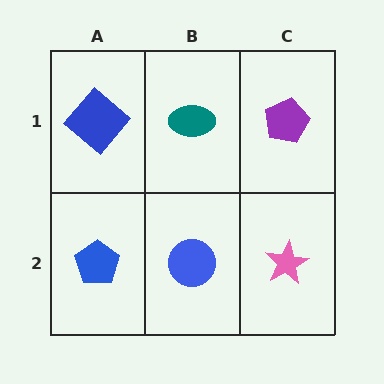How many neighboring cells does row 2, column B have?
3.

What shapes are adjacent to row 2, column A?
A blue diamond (row 1, column A), a blue circle (row 2, column B).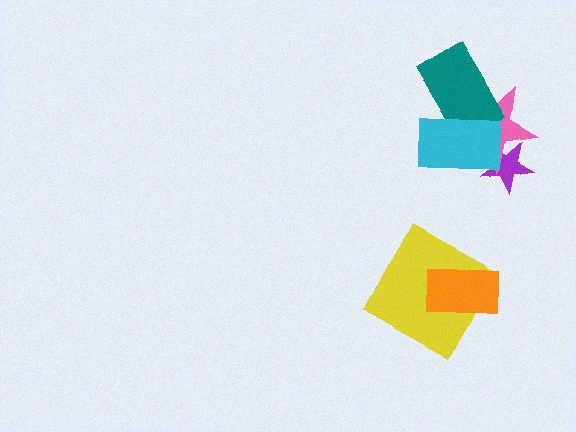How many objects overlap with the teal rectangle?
2 objects overlap with the teal rectangle.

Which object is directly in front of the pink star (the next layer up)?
The teal rectangle is directly in front of the pink star.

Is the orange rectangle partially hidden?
No, no other shape covers it.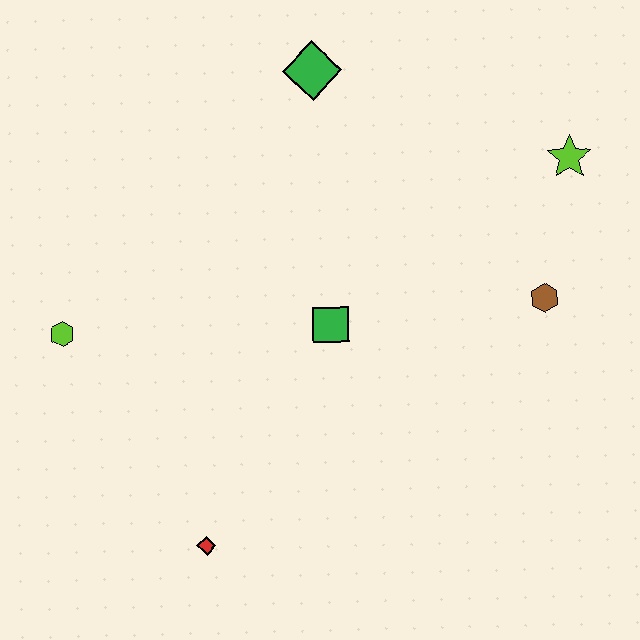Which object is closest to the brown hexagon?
The lime star is closest to the brown hexagon.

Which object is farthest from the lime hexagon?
The lime star is farthest from the lime hexagon.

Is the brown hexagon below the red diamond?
No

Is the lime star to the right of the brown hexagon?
Yes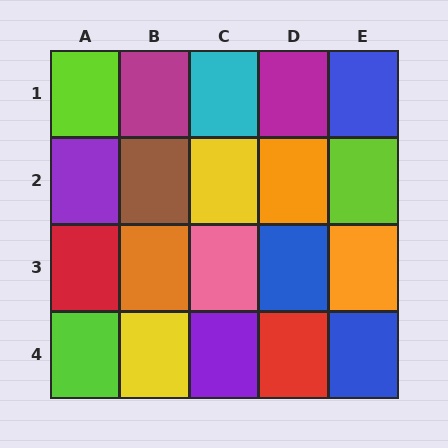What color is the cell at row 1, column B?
Magenta.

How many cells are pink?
1 cell is pink.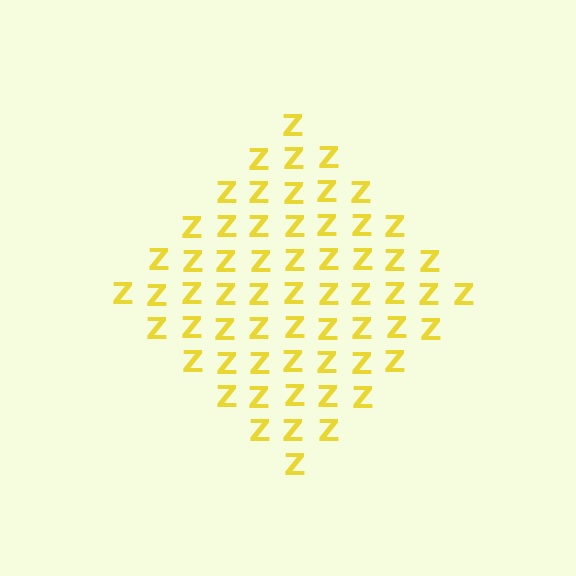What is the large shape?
The large shape is a diamond.